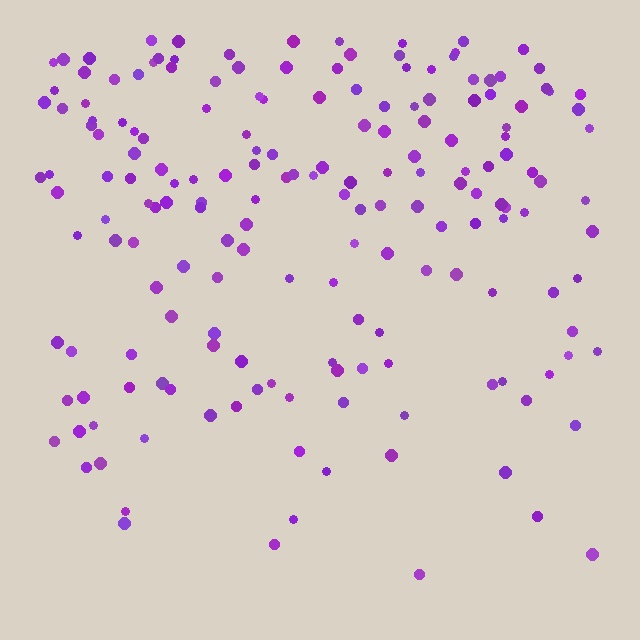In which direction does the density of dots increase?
From bottom to top, with the top side densest.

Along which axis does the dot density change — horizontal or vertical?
Vertical.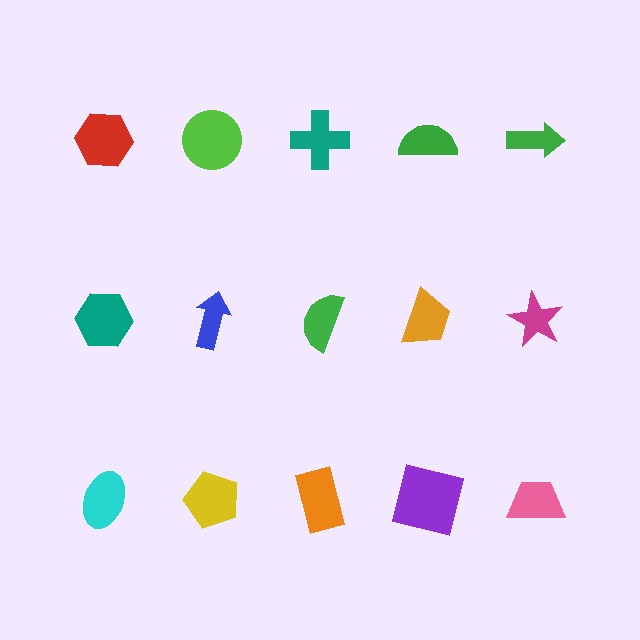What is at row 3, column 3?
An orange rectangle.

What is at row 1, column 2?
A lime circle.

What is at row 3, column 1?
A cyan ellipse.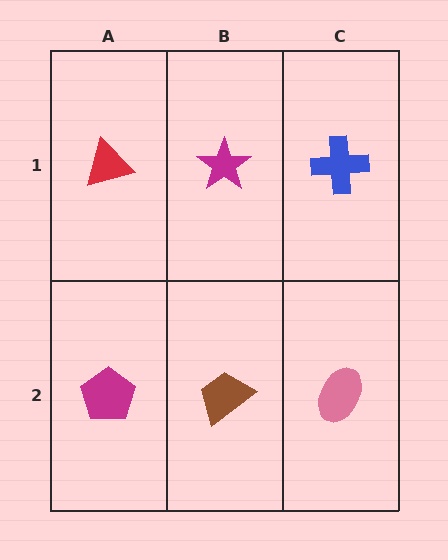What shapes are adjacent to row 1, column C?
A pink ellipse (row 2, column C), a magenta star (row 1, column B).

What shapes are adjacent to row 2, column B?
A magenta star (row 1, column B), a magenta pentagon (row 2, column A), a pink ellipse (row 2, column C).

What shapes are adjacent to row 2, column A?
A red triangle (row 1, column A), a brown trapezoid (row 2, column B).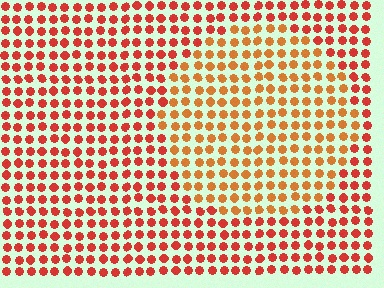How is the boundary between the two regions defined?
The boundary is defined purely by a slight shift in hue (about 26 degrees). Spacing, size, and orientation are identical on both sides.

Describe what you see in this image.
The image is filled with small red elements in a uniform arrangement. A circle-shaped region is visible where the elements are tinted to a slightly different hue, forming a subtle color boundary.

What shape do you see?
I see a circle.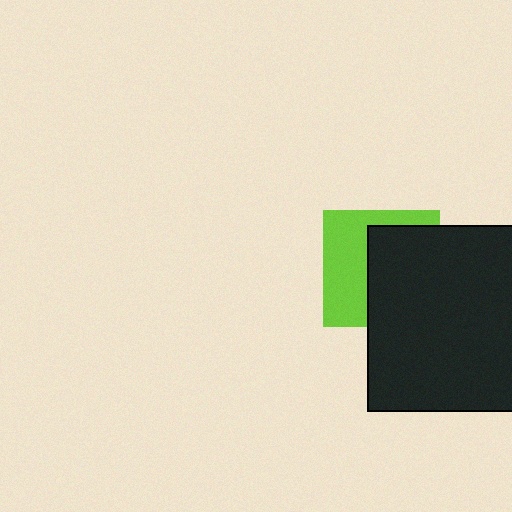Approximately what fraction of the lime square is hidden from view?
Roughly 54% of the lime square is hidden behind the black square.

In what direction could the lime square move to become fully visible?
The lime square could move left. That would shift it out from behind the black square entirely.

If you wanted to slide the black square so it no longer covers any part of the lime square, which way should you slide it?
Slide it right — that is the most direct way to separate the two shapes.